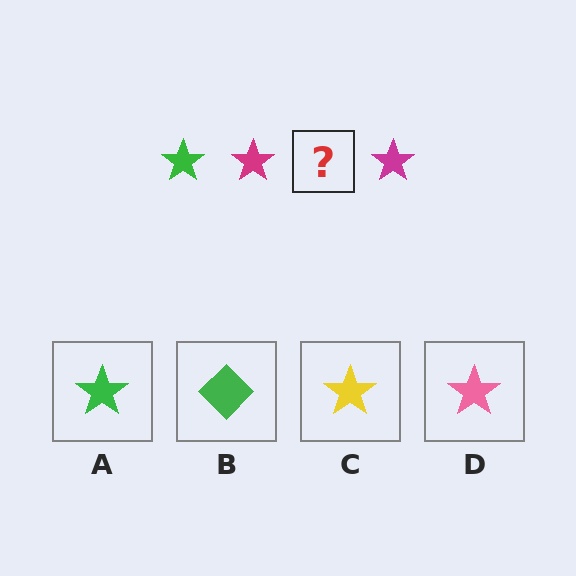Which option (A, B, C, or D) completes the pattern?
A.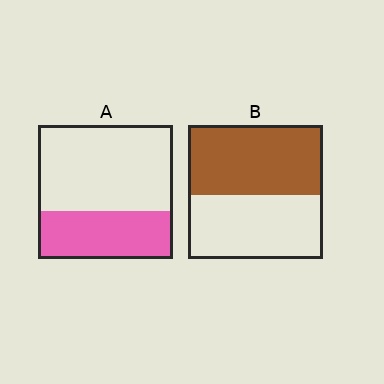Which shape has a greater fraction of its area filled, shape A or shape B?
Shape B.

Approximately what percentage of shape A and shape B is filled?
A is approximately 35% and B is approximately 50%.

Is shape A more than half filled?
No.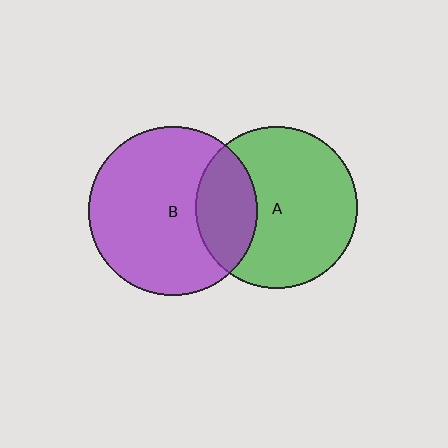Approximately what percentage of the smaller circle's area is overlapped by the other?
Approximately 25%.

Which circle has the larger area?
Circle B (purple).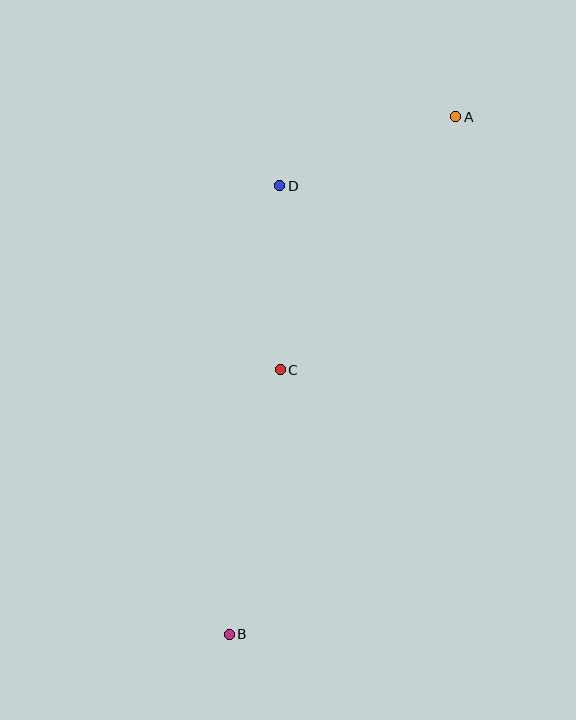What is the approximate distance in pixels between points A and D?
The distance between A and D is approximately 189 pixels.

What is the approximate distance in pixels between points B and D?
The distance between B and D is approximately 451 pixels.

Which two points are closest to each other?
Points C and D are closest to each other.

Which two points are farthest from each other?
Points A and B are farthest from each other.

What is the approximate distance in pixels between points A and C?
The distance between A and C is approximately 308 pixels.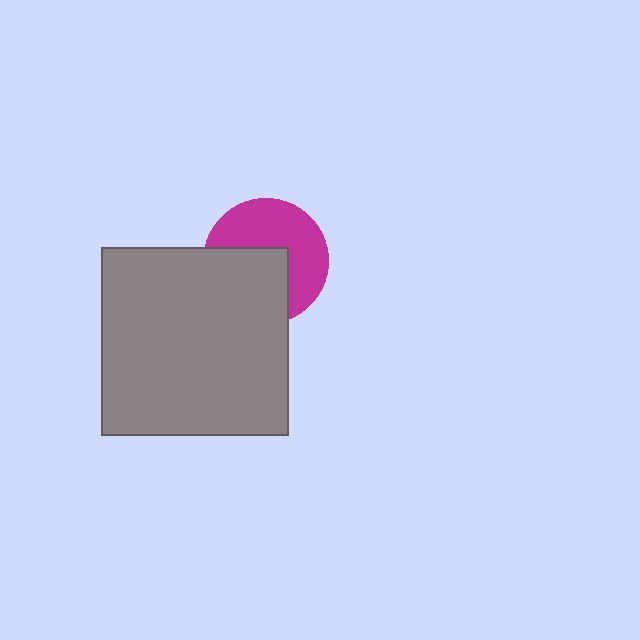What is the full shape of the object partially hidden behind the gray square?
The partially hidden object is a magenta circle.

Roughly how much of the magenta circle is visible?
About half of it is visible (roughly 54%).